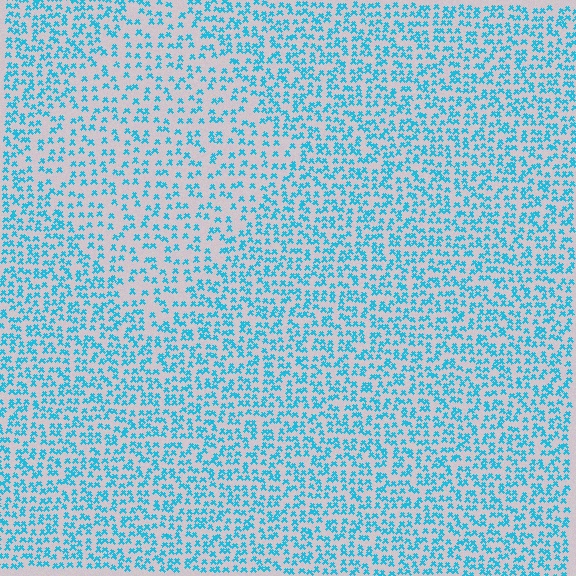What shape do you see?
I see a diamond.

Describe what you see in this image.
The image contains small cyan elements arranged at two different densities. A diamond-shaped region is visible where the elements are less densely packed than the surrounding area.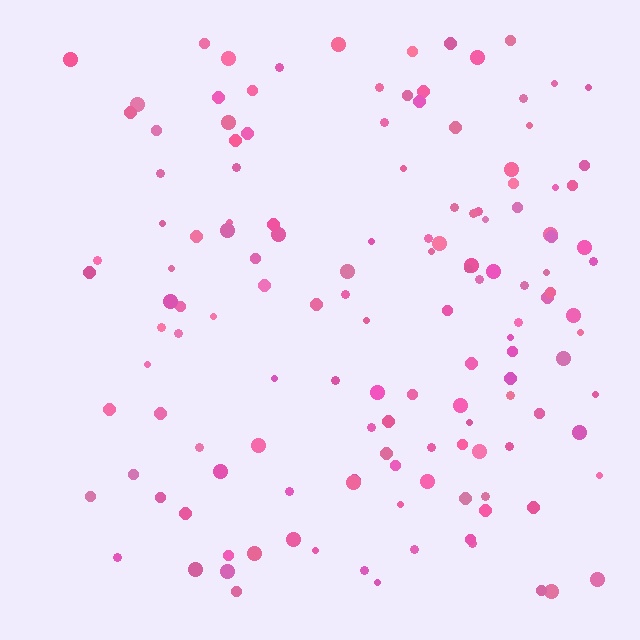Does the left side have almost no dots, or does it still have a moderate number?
Still a moderate number, just noticeably fewer than the right.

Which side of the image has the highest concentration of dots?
The right.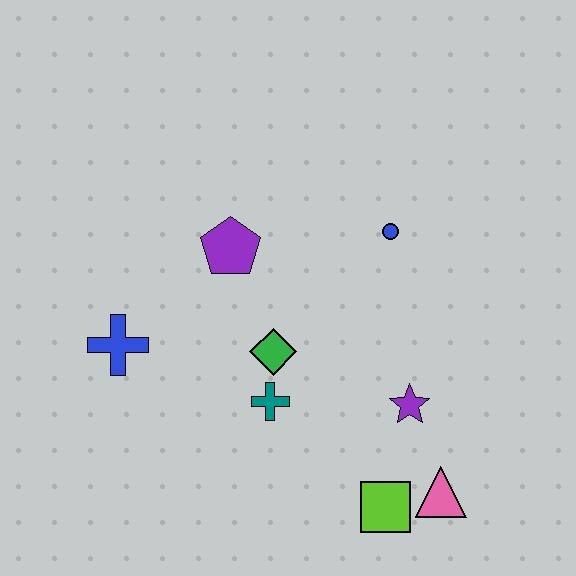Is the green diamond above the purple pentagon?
No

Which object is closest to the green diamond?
The teal cross is closest to the green diamond.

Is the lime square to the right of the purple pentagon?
Yes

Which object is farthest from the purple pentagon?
The pink triangle is farthest from the purple pentagon.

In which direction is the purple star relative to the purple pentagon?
The purple star is to the right of the purple pentagon.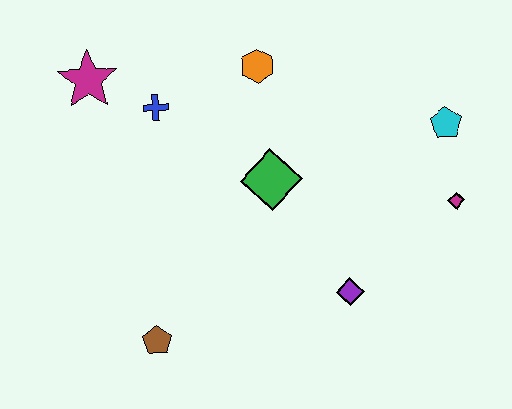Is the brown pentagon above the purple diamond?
No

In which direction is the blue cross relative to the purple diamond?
The blue cross is above the purple diamond.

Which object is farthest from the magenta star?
The magenta diamond is farthest from the magenta star.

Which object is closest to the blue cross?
The magenta star is closest to the blue cross.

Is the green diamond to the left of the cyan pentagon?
Yes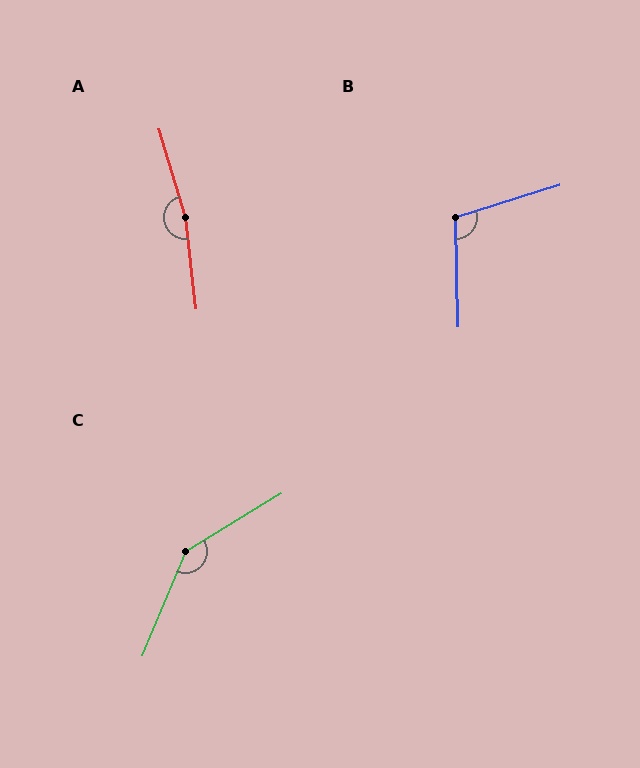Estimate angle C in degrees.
Approximately 144 degrees.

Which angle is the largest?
A, at approximately 170 degrees.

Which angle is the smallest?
B, at approximately 106 degrees.